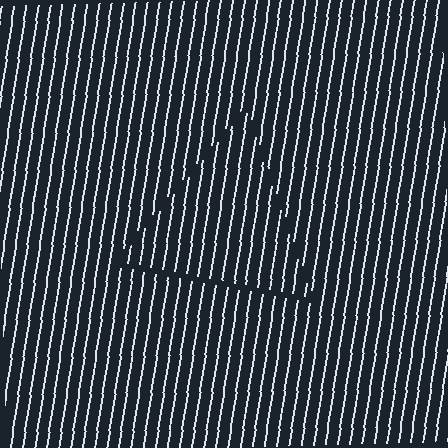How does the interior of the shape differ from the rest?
The interior of the shape contains the same grating, shifted by half a period — the contour is defined by the phase discontinuity where line-ends from the inner and outer gratings abut.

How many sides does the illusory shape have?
3 sides — the line-ends trace a triangle.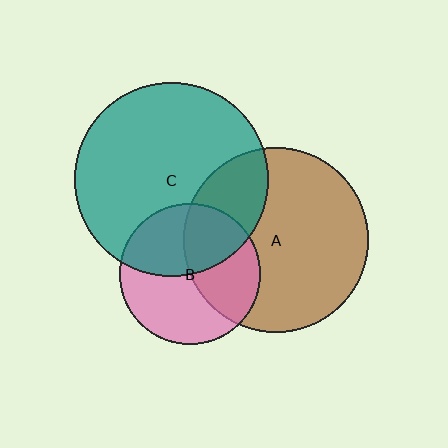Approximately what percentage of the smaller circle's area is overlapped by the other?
Approximately 25%.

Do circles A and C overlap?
Yes.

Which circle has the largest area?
Circle C (teal).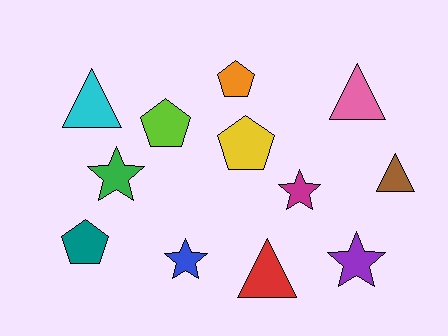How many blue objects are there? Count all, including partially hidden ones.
There is 1 blue object.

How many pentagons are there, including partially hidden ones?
There are 4 pentagons.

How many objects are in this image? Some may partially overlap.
There are 12 objects.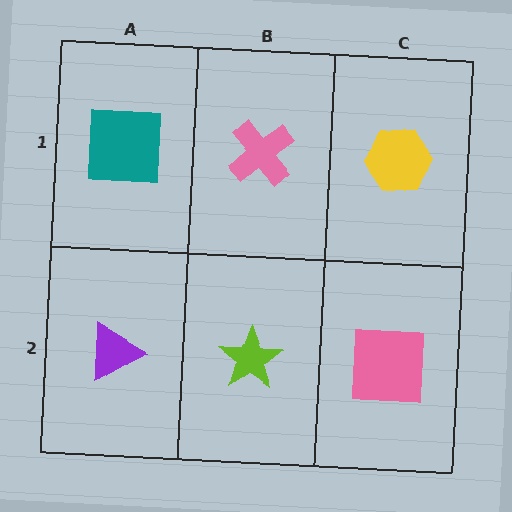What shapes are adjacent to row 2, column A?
A teal square (row 1, column A), a lime star (row 2, column B).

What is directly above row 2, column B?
A pink cross.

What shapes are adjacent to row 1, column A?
A purple triangle (row 2, column A), a pink cross (row 1, column B).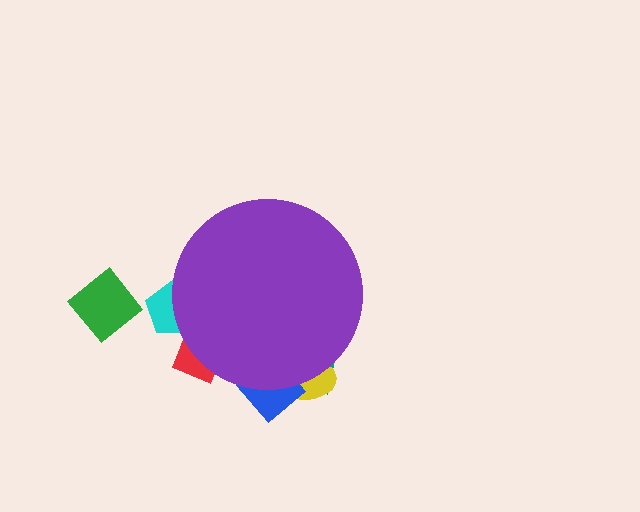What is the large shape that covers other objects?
A purple circle.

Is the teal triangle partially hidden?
Yes, the teal triangle is partially hidden behind the purple circle.